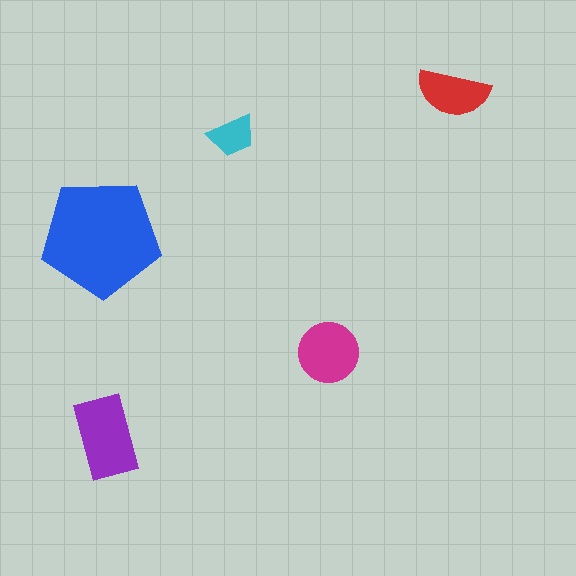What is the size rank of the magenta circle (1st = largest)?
3rd.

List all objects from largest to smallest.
The blue pentagon, the purple rectangle, the magenta circle, the red semicircle, the cyan trapezoid.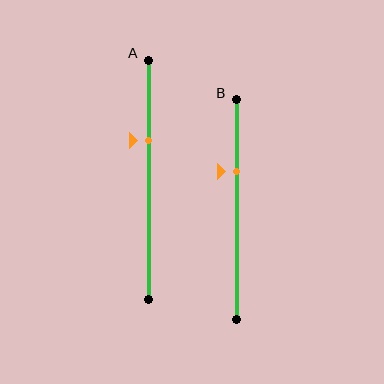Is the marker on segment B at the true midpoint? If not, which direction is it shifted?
No, the marker on segment B is shifted upward by about 17% of the segment length.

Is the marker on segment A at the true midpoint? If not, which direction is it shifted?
No, the marker on segment A is shifted upward by about 16% of the segment length.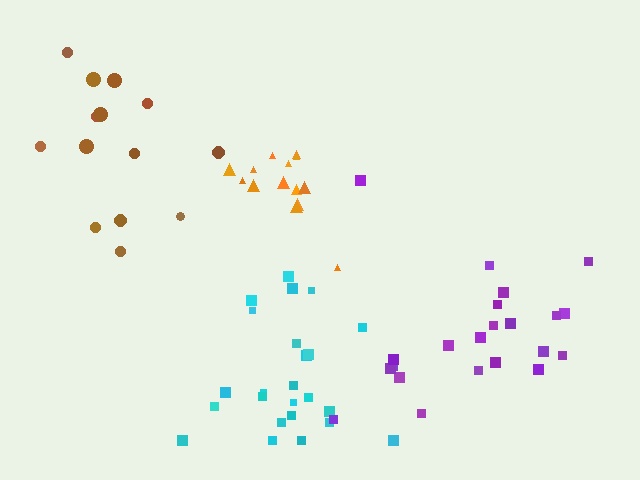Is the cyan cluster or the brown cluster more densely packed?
Cyan.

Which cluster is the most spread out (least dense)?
Brown.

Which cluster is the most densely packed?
Orange.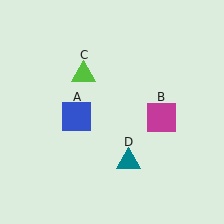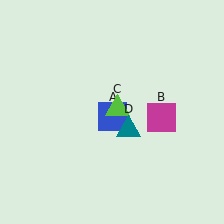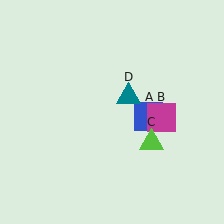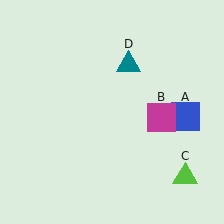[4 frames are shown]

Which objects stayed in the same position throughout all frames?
Magenta square (object B) remained stationary.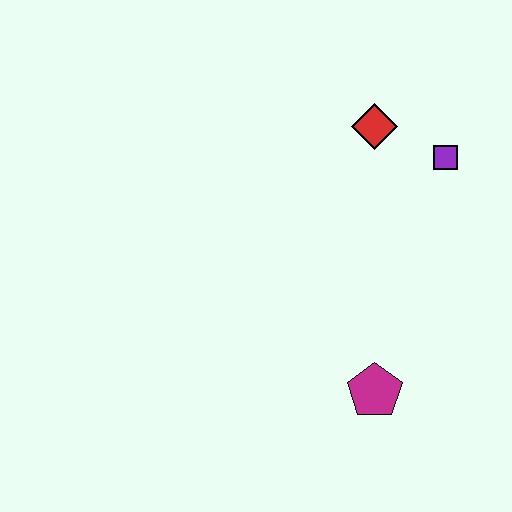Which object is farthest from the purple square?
The magenta pentagon is farthest from the purple square.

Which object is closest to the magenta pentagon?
The purple square is closest to the magenta pentagon.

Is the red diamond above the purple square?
Yes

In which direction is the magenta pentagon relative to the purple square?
The magenta pentagon is below the purple square.